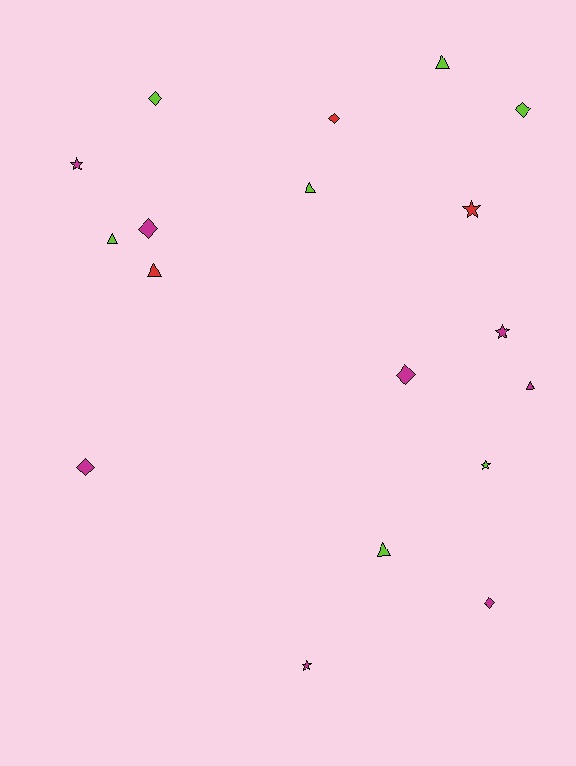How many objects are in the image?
There are 18 objects.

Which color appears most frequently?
Magenta, with 8 objects.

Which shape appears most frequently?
Diamond, with 7 objects.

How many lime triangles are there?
There are 4 lime triangles.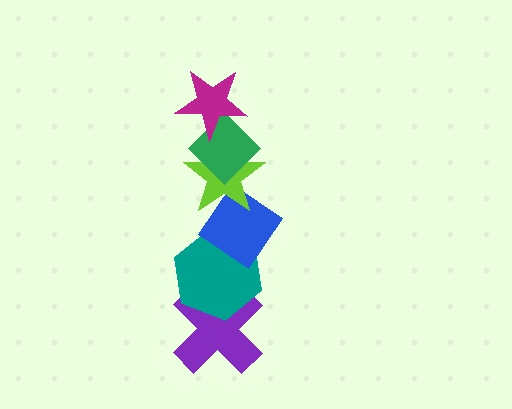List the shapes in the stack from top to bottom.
From top to bottom: the magenta star, the green diamond, the lime star, the blue diamond, the teal hexagon, the purple cross.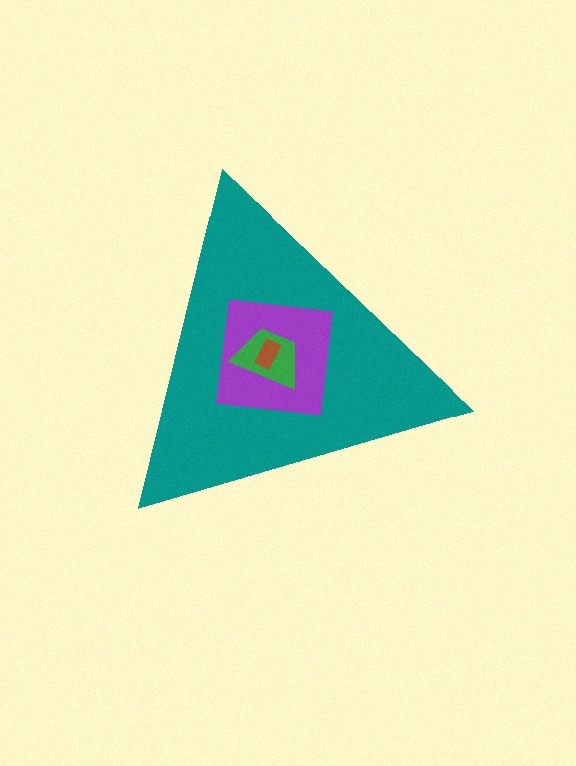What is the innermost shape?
The brown rectangle.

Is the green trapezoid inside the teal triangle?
Yes.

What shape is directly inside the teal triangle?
The purple square.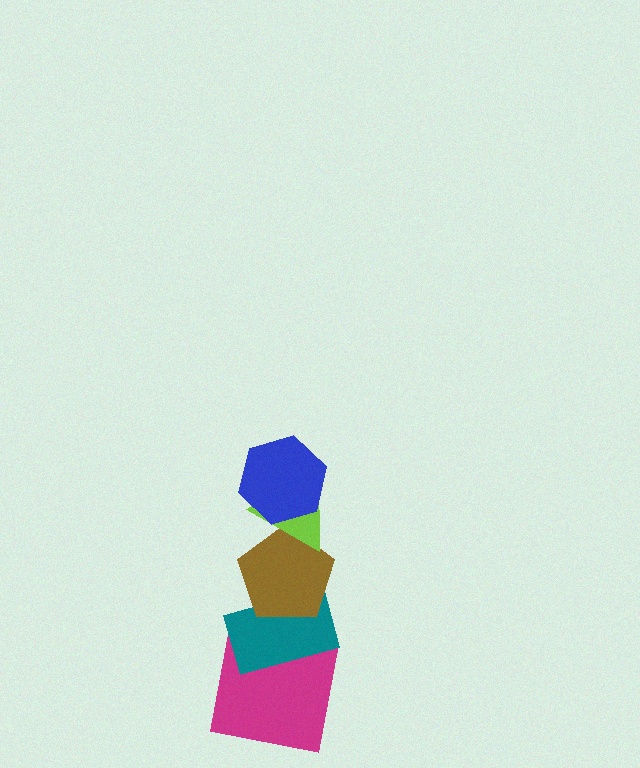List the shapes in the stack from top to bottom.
From top to bottom: the blue hexagon, the lime triangle, the brown pentagon, the teal rectangle, the magenta square.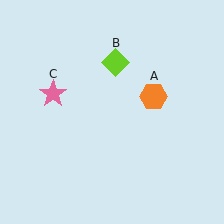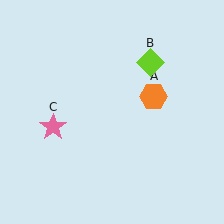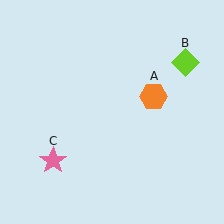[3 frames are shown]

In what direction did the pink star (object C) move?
The pink star (object C) moved down.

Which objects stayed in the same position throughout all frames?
Orange hexagon (object A) remained stationary.